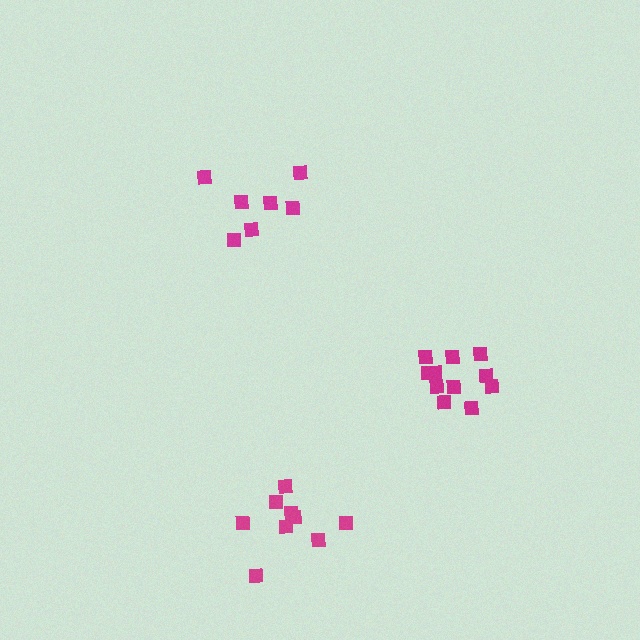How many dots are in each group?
Group 1: 9 dots, Group 2: 11 dots, Group 3: 7 dots (27 total).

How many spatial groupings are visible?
There are 3 spatial groupings.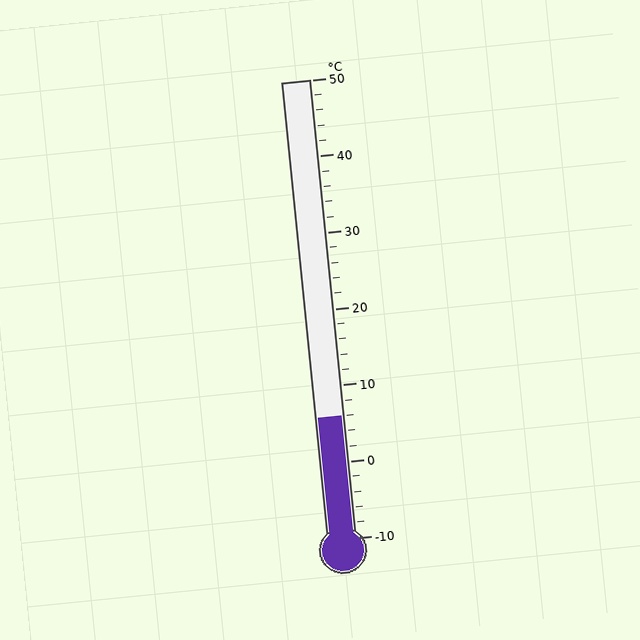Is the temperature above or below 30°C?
The temperature is below 30°C.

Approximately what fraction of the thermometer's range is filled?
The thermometer is filled to approximately 25% of its range.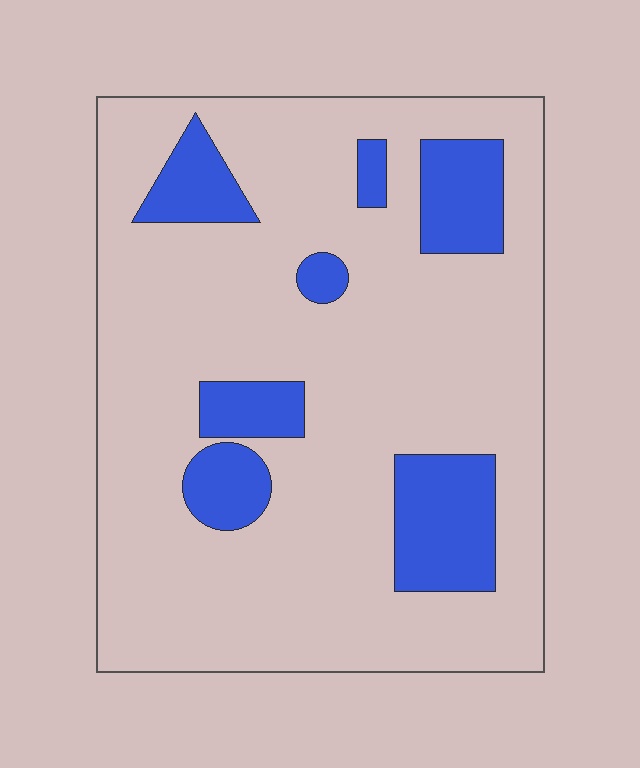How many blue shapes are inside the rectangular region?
7.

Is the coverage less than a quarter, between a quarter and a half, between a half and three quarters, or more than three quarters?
Less than a quarter.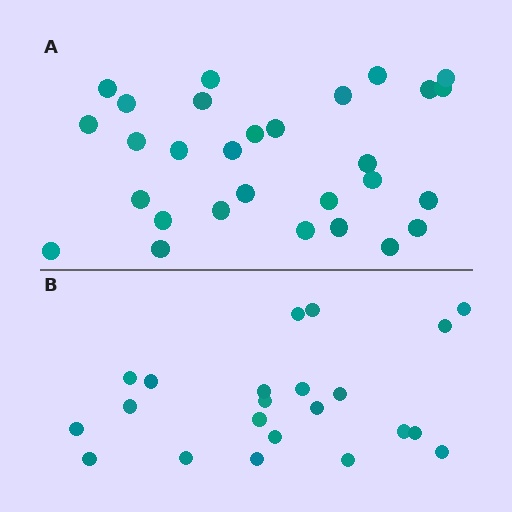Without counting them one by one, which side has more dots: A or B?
Region A (the top region) has more dots.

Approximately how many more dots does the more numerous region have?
Region A has roughly 8 or so more dots than region B.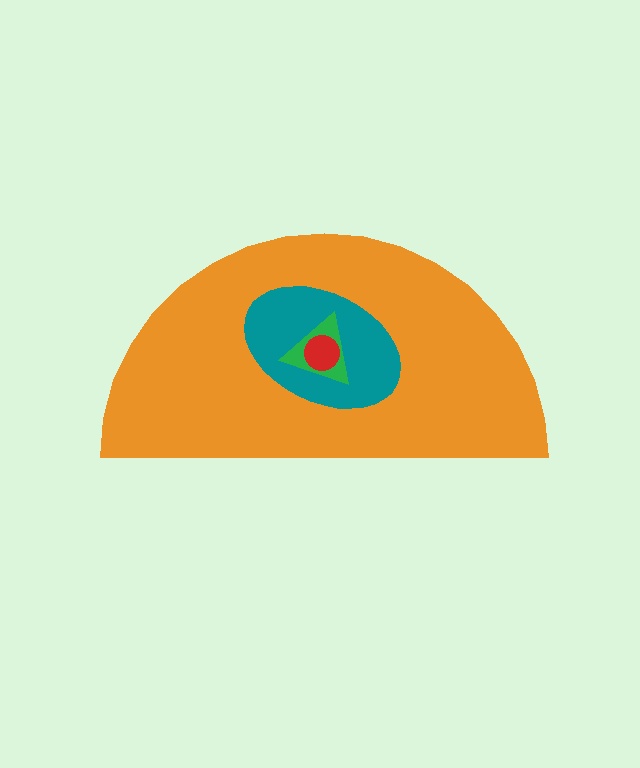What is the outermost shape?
The orange semicircle.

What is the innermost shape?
The red circle.